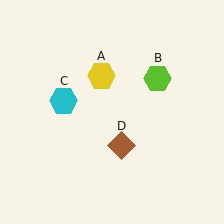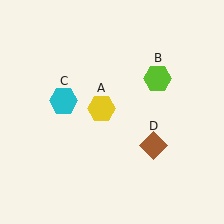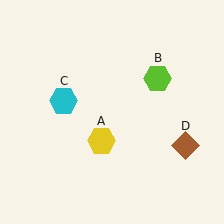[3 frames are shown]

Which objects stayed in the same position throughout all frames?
Lime hexagon (object B) and cyan hexagon (object C) remained stationary.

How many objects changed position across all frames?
2 objects changed position: yellow hexagon (object A), brown diamond (object D).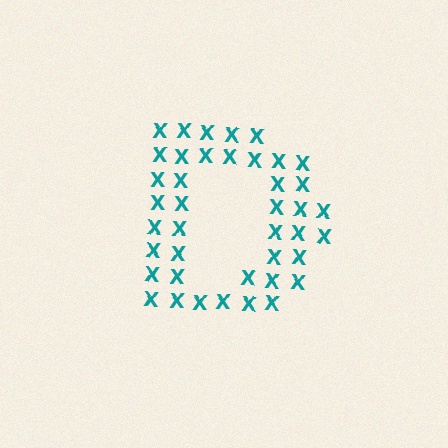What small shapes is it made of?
It is made of small letter X's.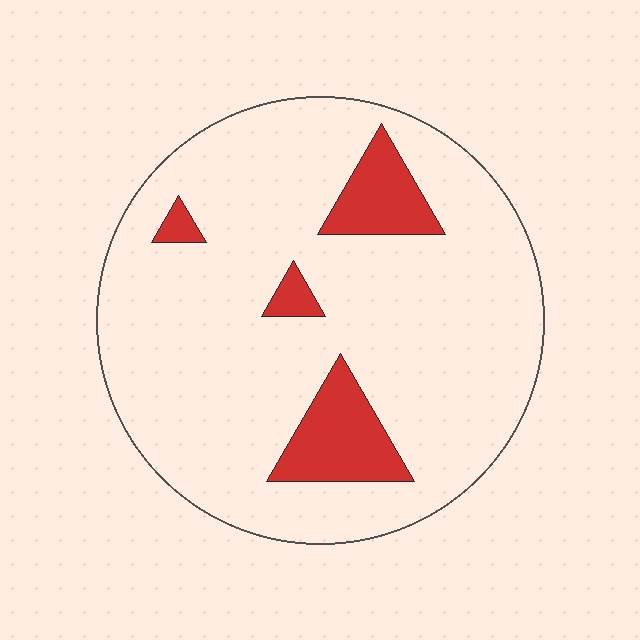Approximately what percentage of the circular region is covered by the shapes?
Approximately 15%.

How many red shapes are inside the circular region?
4.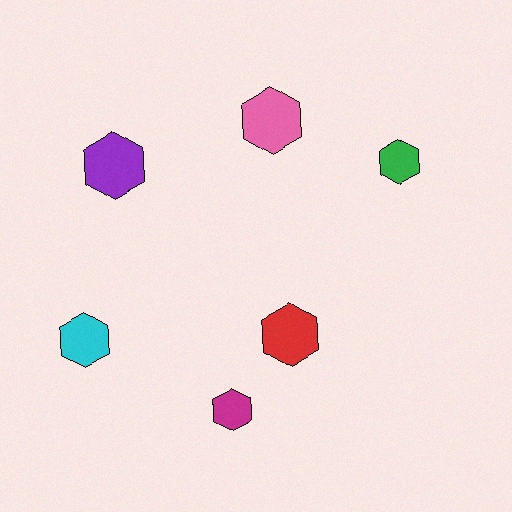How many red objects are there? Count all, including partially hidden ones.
There is 1 red object.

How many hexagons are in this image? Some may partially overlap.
There are 6 hexagons.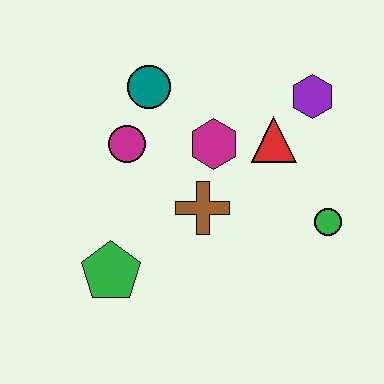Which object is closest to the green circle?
The red triangle is closest to the green circle.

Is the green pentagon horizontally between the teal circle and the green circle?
No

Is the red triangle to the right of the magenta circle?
Yes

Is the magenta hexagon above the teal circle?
No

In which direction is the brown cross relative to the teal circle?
The brown cross is below the teal circle.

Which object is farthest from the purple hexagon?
The green pentagon is farthest from the purple hexagon.